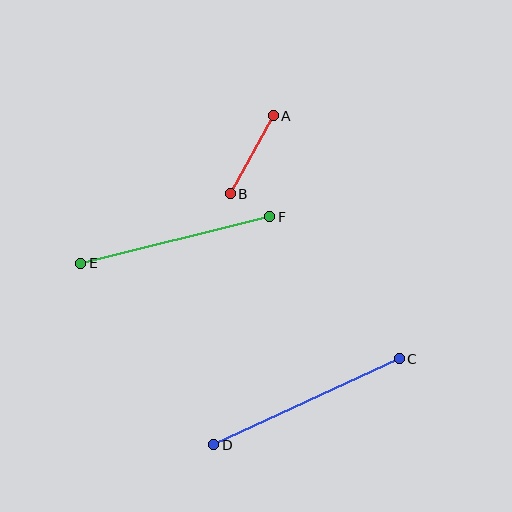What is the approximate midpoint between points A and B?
The midpoint is at approximately (252, 155) pixels.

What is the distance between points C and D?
The distance is approximately 204 pixels.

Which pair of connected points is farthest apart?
Points C and D are farthest apart.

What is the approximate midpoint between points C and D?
The midpoint is at approximately (307, 402) pixels.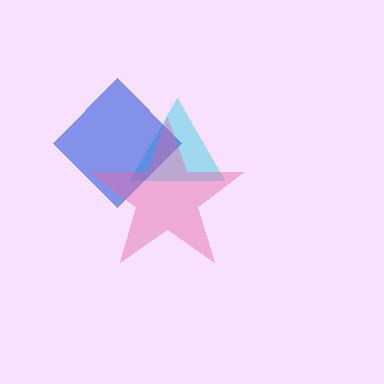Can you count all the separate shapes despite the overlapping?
Yes, there are 3 separate shapes.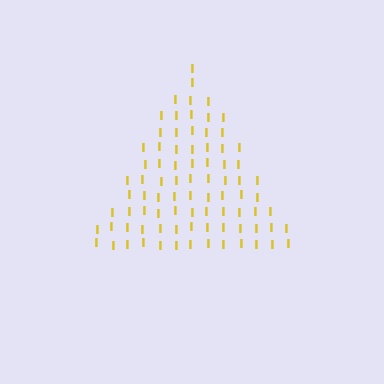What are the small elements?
The small elements are letter I's.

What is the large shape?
The large shape is a triangle.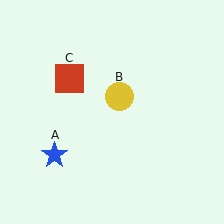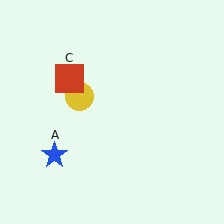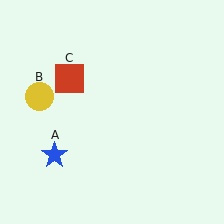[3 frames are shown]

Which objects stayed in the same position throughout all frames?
Blue star (object A) and red square (object C) remained stationary.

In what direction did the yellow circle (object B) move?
The yellow circle (object B) moved left.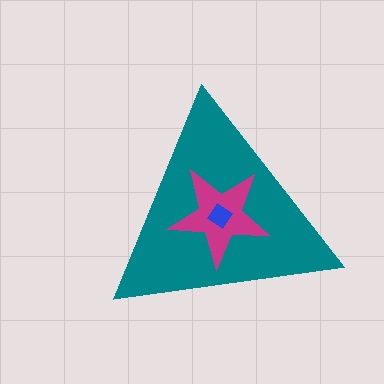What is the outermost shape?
The teal triangle.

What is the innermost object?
The blue diamond.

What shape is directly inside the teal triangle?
The magenta star.